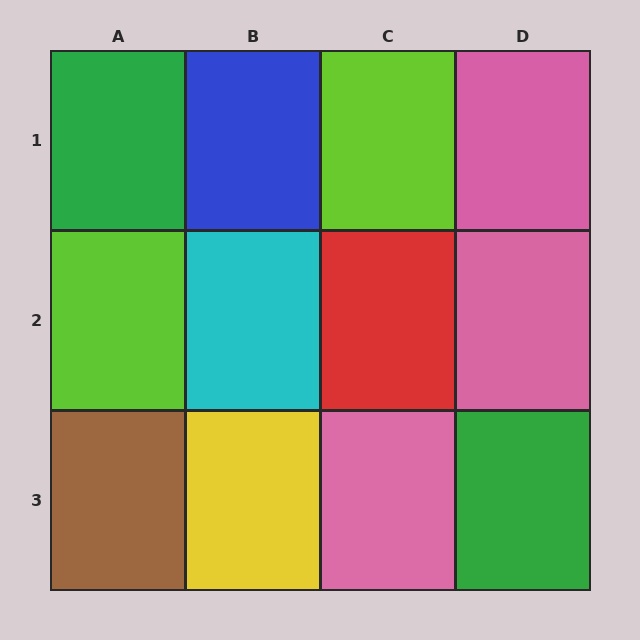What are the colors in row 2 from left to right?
Lime, cyan, red, pink.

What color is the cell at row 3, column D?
Green.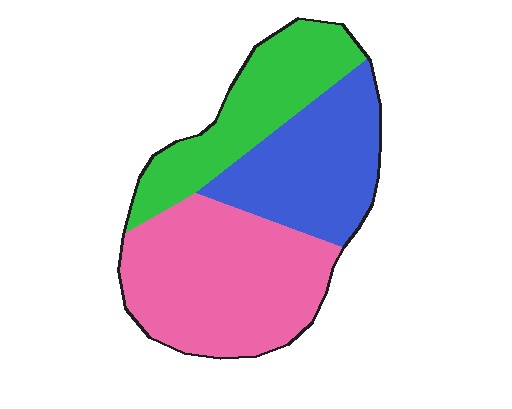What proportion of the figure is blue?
Blue takes up about one third (1/3) of the figure.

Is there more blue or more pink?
Pink.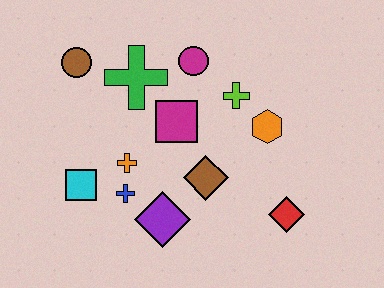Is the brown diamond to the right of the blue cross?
Yes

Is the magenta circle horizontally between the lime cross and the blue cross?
Yes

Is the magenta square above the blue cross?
Yes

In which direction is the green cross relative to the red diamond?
The green cross is to the left of the red diamond.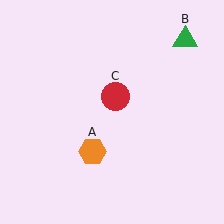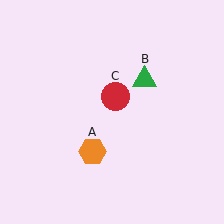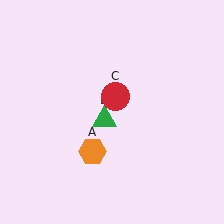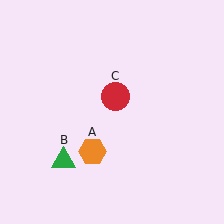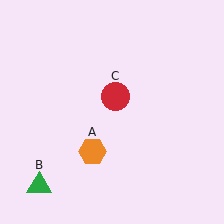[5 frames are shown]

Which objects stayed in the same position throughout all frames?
Orange hexagon (object A) and red circle (object C) remained stationary.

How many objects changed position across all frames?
1 object changed position: green triangle (object B).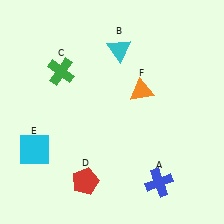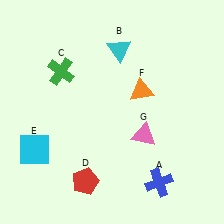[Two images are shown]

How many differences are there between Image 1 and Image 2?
There is 1 difference between the two images.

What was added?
A pink triangle (G) was added in Image 2.